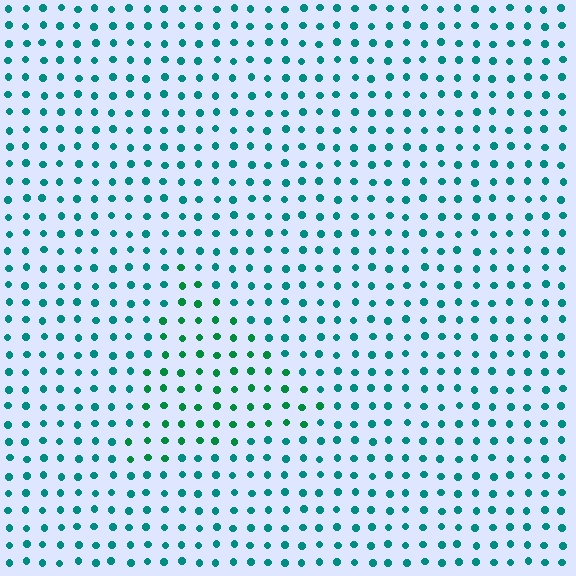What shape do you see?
I see a triangle.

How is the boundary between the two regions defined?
The boundary is defined purely by a slight shift in hue (about 30 degrees). Spacing, size, and orientation are identical on both sides.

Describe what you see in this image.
The image is filled with small teal elements in a uniform arrangement. A triangle-shaped region is visible where the elements are tinted to a slightly different hue, forming a subtle color boundary.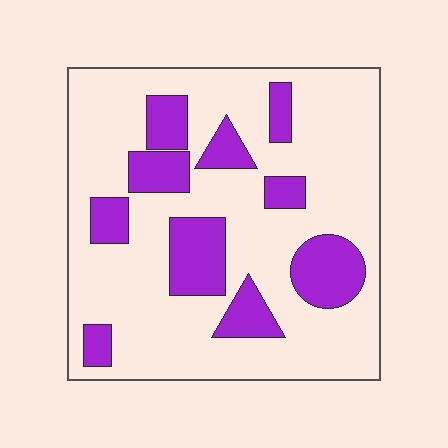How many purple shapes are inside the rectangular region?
10.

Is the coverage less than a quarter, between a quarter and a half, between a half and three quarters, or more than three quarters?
Less than a quarter.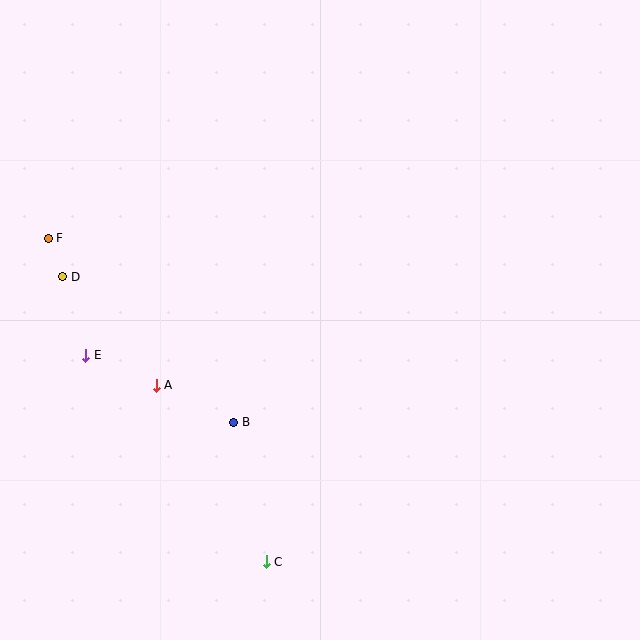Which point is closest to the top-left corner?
Point F is closest to the top-left corner.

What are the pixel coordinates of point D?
Point D is at (63, 277).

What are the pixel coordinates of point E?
Point E is at (86, 355).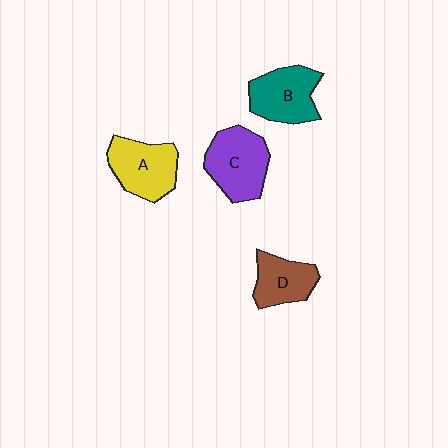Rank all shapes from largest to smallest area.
From largest to smallest: C (purple), A (yellow), B (teal), D (brown).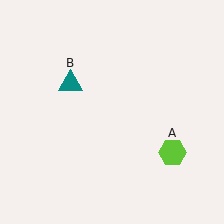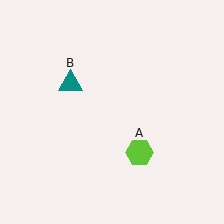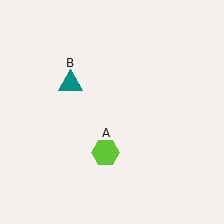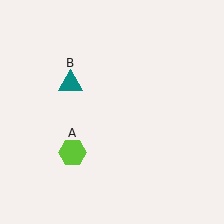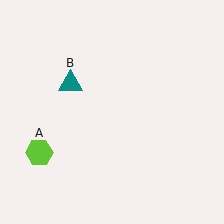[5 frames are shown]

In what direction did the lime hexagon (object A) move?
The lime hexagon (object A) moved left.